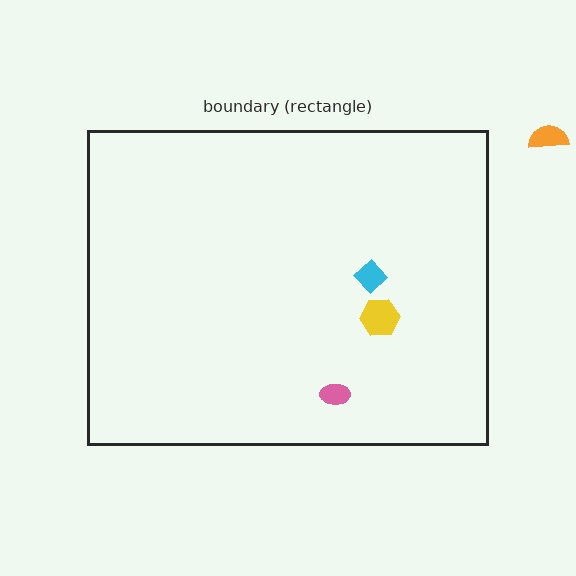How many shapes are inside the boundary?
3 inside, 1 outside.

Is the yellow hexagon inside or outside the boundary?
Inside.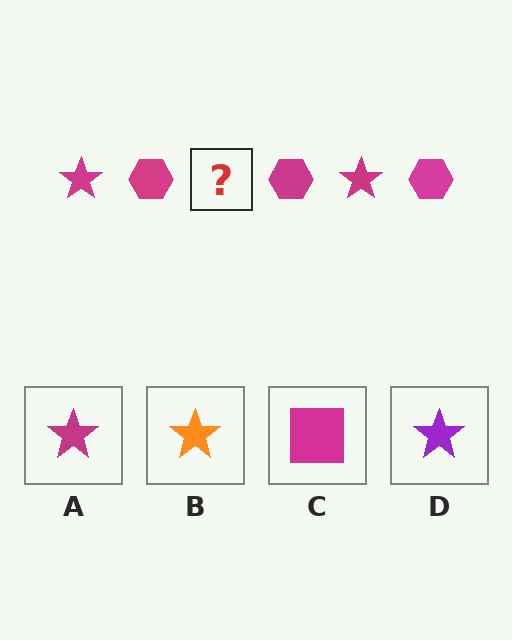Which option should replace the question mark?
Option A.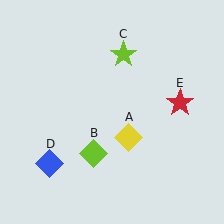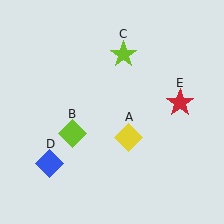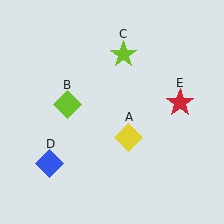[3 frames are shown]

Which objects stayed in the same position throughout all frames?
Yellow diamond (object A) and lime star (object C) and blue diamond (object D) and red star (object E) remained stationary.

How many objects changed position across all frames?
1 object changed position: lime diamond (object B).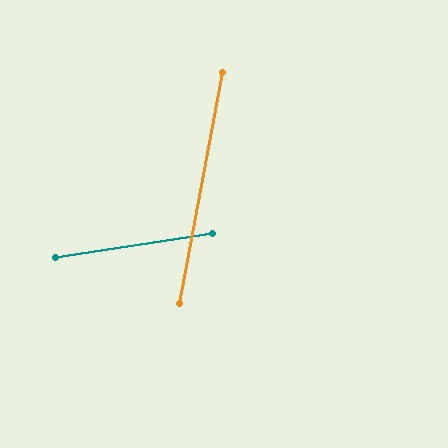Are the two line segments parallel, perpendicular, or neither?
Neither parallel nor perpendicular — they differ by about 71°.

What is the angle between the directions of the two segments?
Approximately 71 degrees.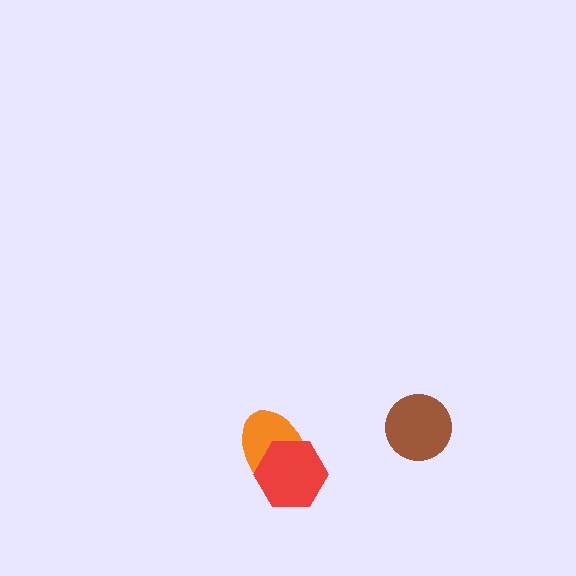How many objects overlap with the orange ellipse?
1 object overlaps with the orange ellipse.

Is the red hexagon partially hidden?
No, no other shape covers it.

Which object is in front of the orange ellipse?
The red hexagon is in front of the orange ellipse.